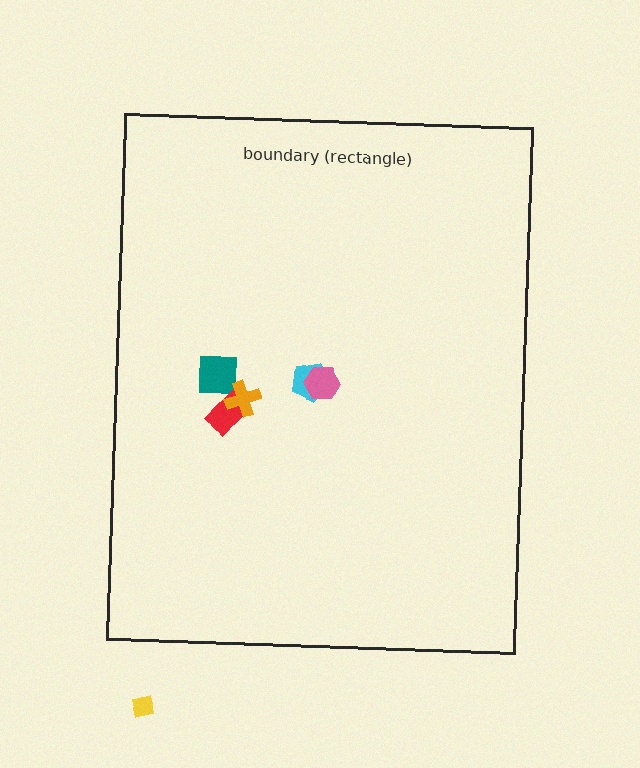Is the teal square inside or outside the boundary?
Inside.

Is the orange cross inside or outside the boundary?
Inside.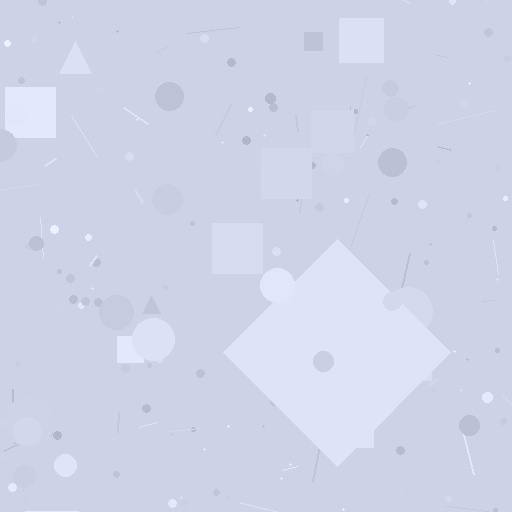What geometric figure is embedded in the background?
A diamond is embedded in the background.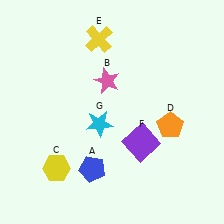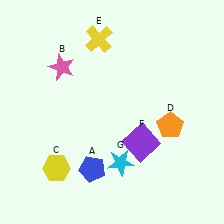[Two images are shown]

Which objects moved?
The objects that moved are: the pink star (B), the cyan star (G).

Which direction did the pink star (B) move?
The pink star (B) moved left.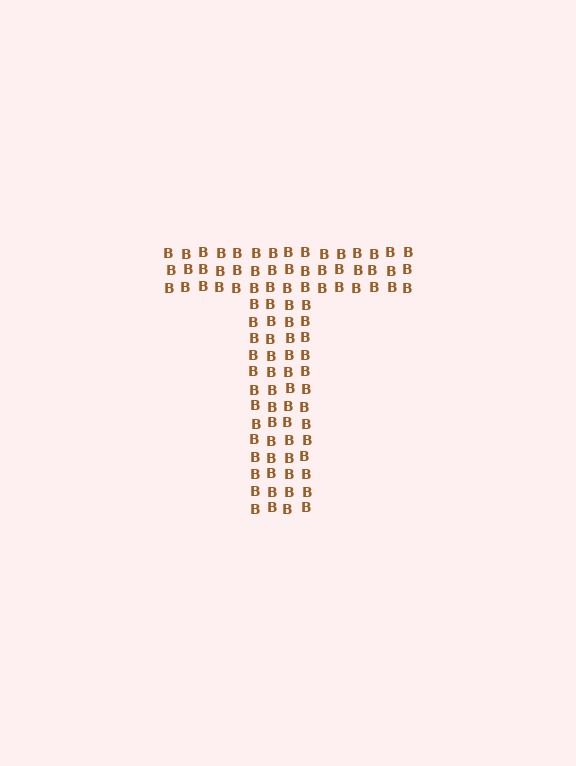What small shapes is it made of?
It is made of small letter B's.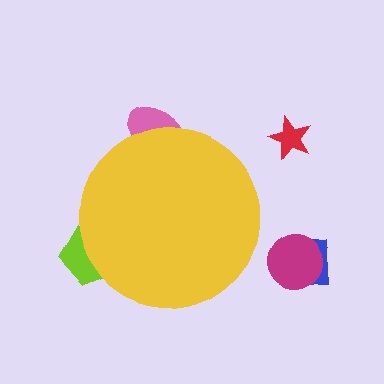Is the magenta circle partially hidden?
No, the magenta circle is fully visible.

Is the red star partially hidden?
No, the red star is fully visible.